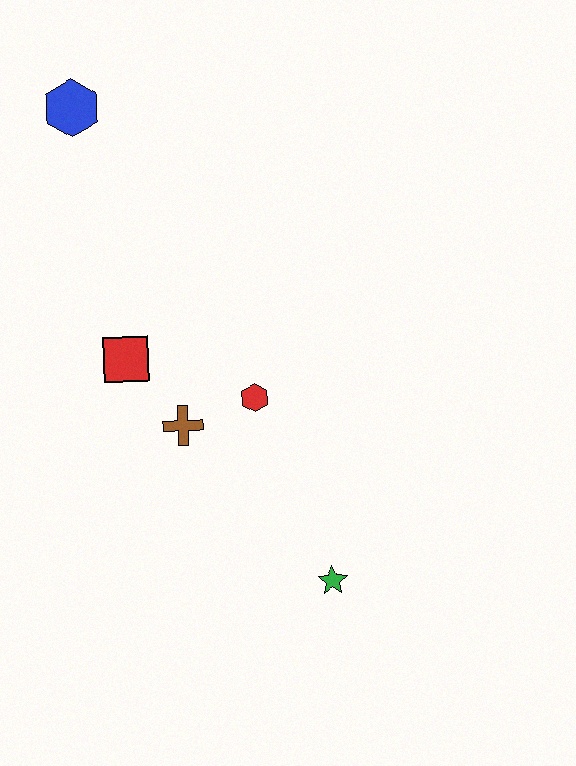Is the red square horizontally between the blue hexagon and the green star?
Yes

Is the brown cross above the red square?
No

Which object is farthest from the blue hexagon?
The green star is farthest from the blue hexagon.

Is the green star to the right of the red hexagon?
Yes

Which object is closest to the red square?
The brown cross is closest to the red square.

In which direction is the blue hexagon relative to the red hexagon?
The blue hexagon is above the red hexagon.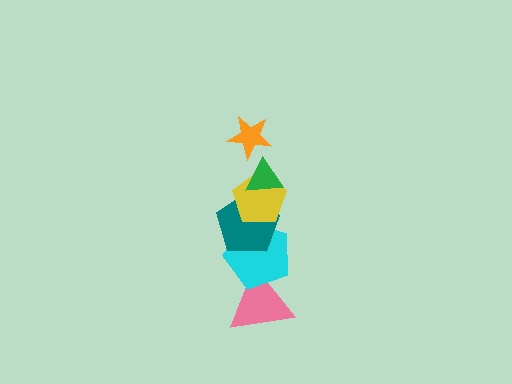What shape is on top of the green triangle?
The orange star is on top of the green triangle.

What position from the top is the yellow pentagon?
The yellow pentagon is 3rd from the top.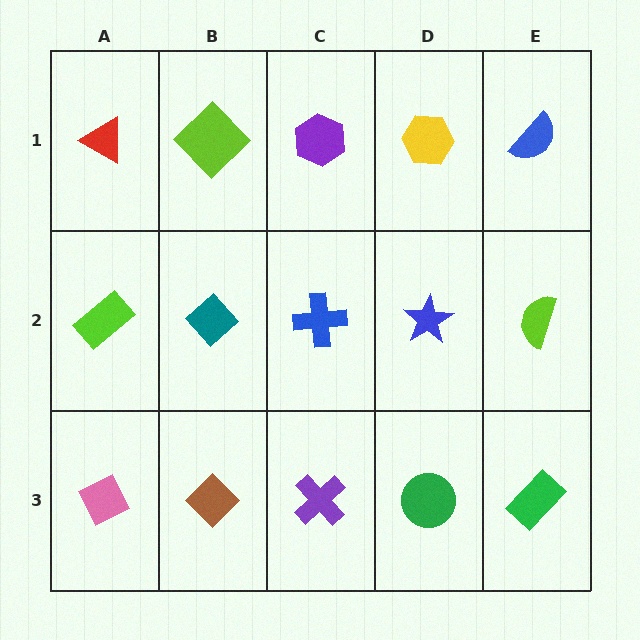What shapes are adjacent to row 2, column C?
A purple hexagon (row 1, column C), a purple cross (row 3, column C), a teal diamond (row 2, column B), a blue star (row 2, column D).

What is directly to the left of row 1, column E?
A yellow hexagon.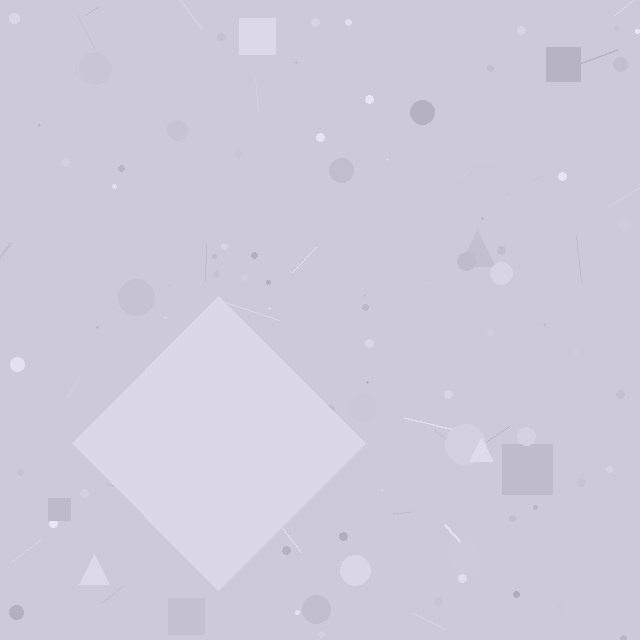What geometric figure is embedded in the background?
A diamond is embedded in the background.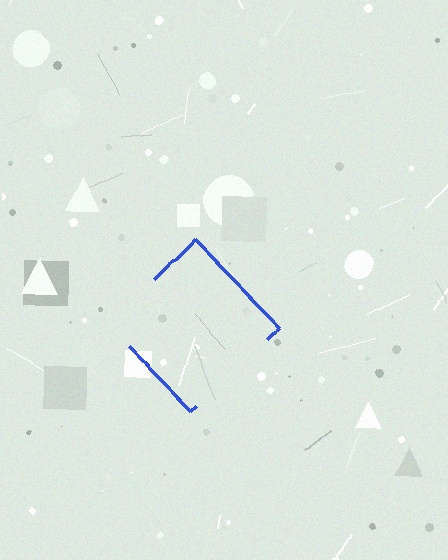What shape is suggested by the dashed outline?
The dashed outline suggests a diamond.